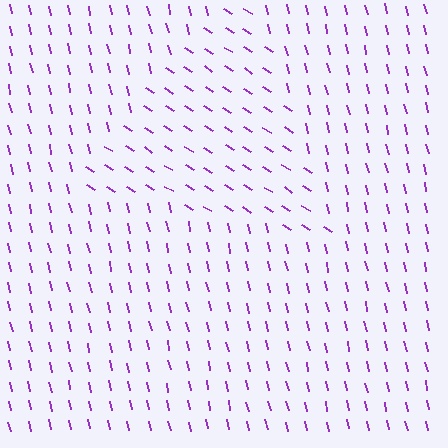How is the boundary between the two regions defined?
The boundary is defined purely by a change in line orientation (approximately 45 degrees difference). All lines are the same color and thickness.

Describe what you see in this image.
The image is filled with small purple line segments. A triangle region in the image has lines oriented differently from the surrounding lines, creating a visible texture boundary.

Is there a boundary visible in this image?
Yes, there is a texture boundary formed by a change in line orientation.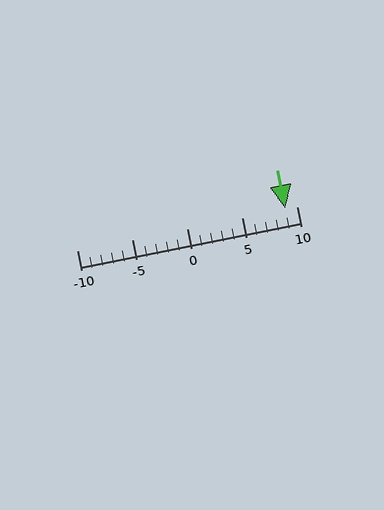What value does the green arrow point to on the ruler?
The green arrow points to approximately 9.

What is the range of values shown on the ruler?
The ruler shows values from -10 to 10.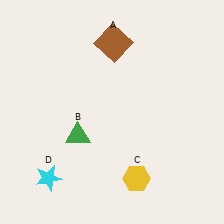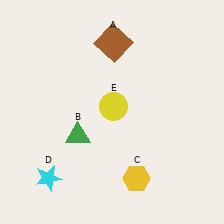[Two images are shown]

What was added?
A yellow circle (E) was added in Image 2.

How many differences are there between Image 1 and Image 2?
There is 1 difference between the two images.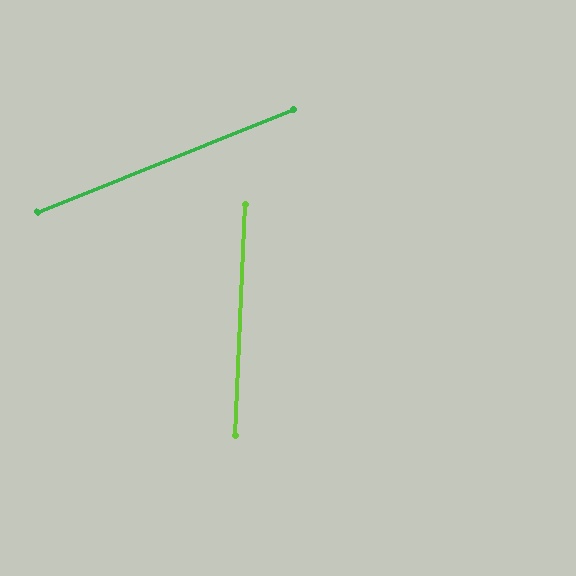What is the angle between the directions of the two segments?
Approximately 66 degrees.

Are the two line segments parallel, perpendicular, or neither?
Neither parallel nor perpendicular — they differ by about 66°.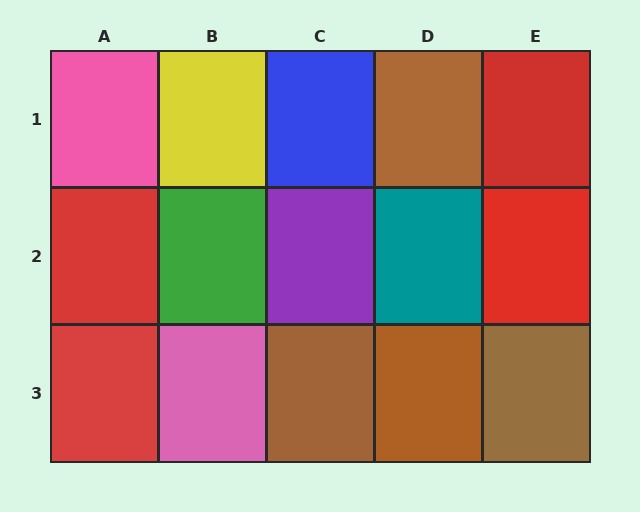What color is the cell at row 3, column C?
Brown.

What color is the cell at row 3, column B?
Pink.